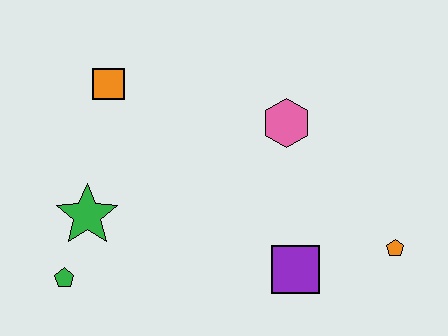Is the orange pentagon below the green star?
Yes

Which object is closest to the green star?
The green pentagon is closest to the green star.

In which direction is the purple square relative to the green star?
The purple square is to the right of the green star.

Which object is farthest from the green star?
The orange pentagon is farthest from the green star.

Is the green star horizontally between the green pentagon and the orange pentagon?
Yes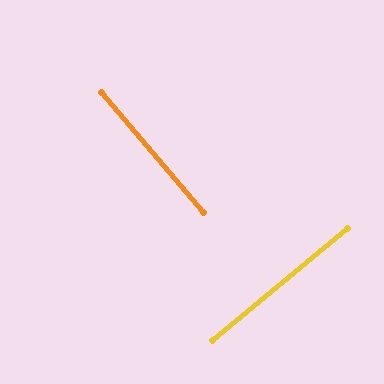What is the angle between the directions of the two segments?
Approximately 89 degrees.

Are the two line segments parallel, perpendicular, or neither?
Perpendicular — they meet at approximately 89°.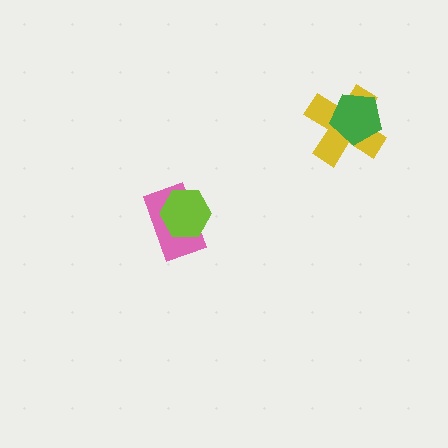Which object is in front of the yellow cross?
The green pentagon is in front of the yellow cross.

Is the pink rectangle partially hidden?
Yes, it is partially covered by another shape.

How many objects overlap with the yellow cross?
1 object overlaps with the yellow cross.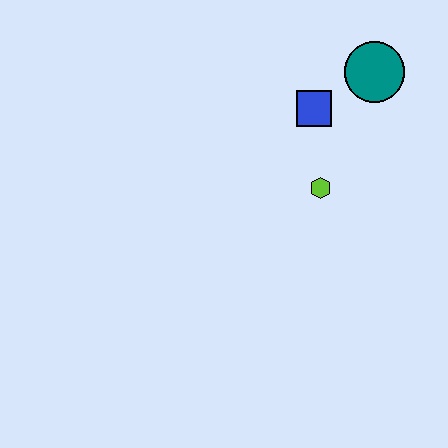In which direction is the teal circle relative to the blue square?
The teal circle is to the right of the blue square.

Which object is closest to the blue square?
The teal circle is closest to the blue square.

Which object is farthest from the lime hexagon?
The teal circle is farthest from the lime hexagon.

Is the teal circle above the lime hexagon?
Yes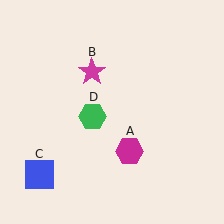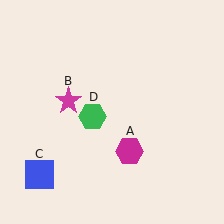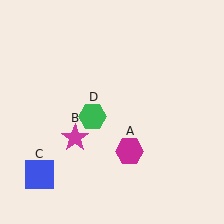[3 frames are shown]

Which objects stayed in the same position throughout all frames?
Magenta hexagon (object A) and blue square (object C) and green hexagon (object D) remained stationary.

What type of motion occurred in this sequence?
The magenta star (object B) rotated counterclockwise around the center of the scene.